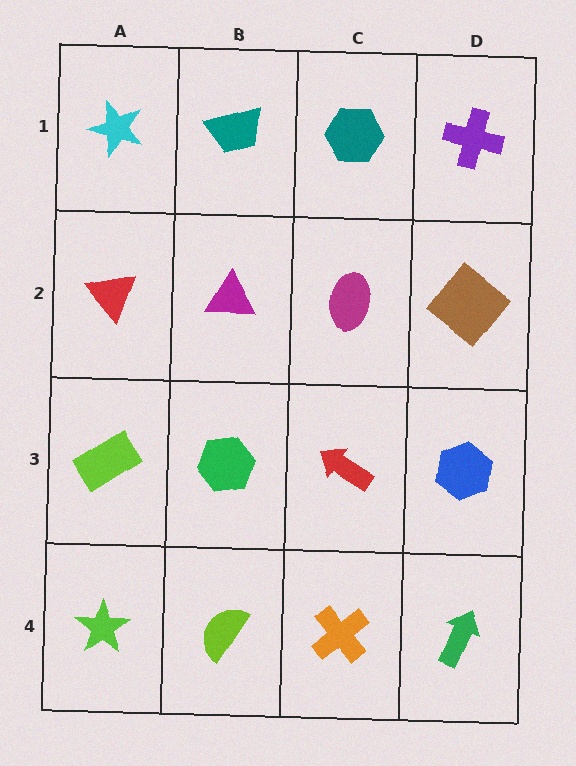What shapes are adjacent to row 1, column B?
A magenta triangle (row 2, column B), a cyan star (row 1, column A), a teal hexagon (row 1, column C).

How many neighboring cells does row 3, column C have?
4.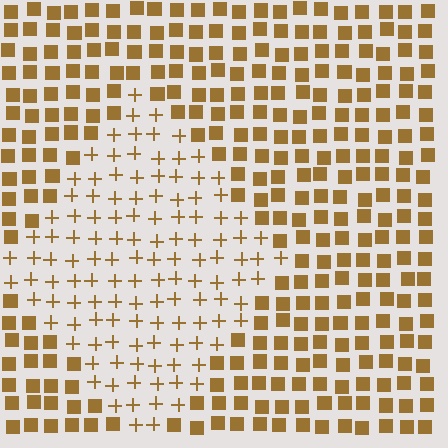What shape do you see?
I see a diamond.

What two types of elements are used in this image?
The image uses plus signs inside the diamond region and squares outside it.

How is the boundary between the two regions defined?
The boundary is defined by a change in element shape: plus signs inside vs. squares outside. All elements share the same color and spacing.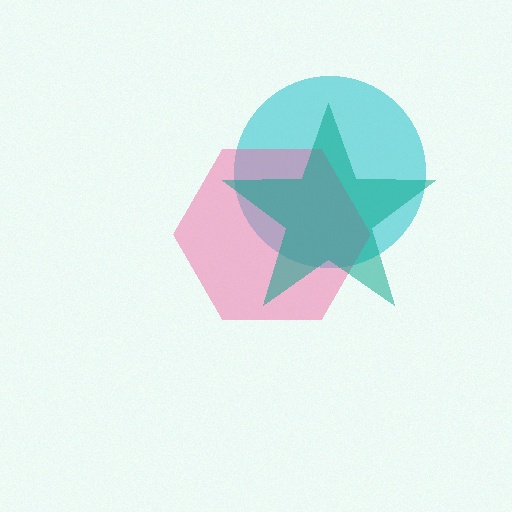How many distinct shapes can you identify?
There are 3 distinct shapes: a cyan circle, a pink hexagon, a teal star.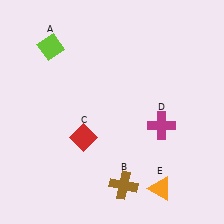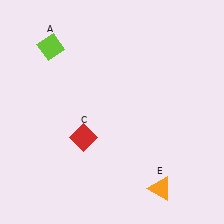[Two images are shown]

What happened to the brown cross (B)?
The brown cross (B) was removed in Image 2. It was in the bottom-right area of Image 1.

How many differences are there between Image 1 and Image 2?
There are 2 differences between the two images.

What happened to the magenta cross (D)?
The magenta cross (D) was removed in Image 2. It was in the bottom-right area of Image 1.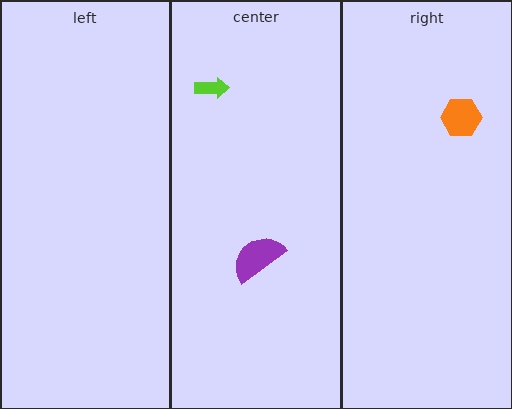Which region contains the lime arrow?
The center region.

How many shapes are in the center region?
2.